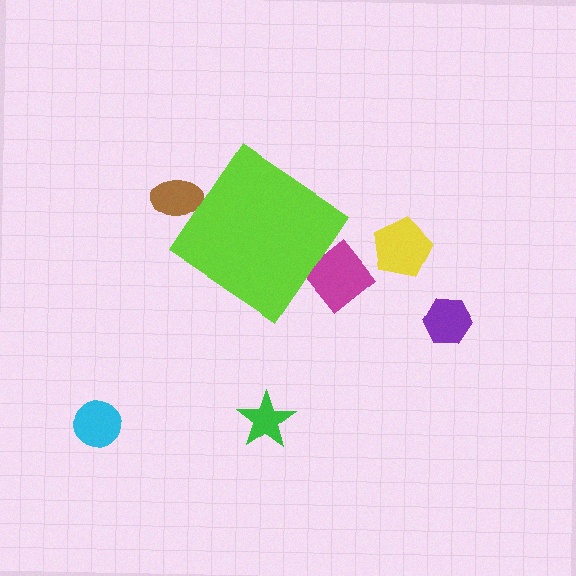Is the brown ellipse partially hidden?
Yes, the brown ellipse is partially hidden behind the lime diamond.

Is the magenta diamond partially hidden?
Yes, the magenta diamond is partially hidden behind the lime diamond.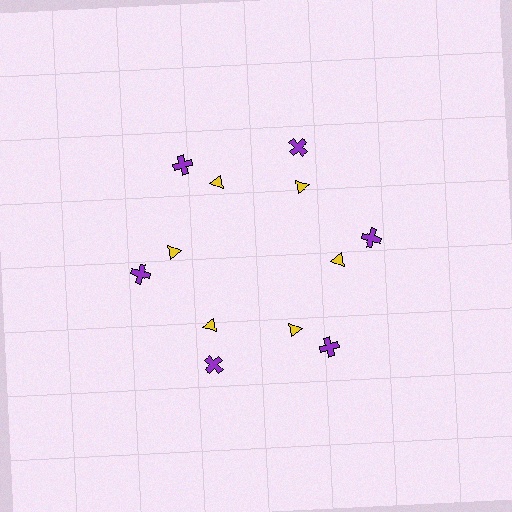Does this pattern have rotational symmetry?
Yes, this pattern has 6-fold rotational symmetry. It looks the same after rotating 60 degrees around the center.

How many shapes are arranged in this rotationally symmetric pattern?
There are 12 shapes, arranged in 6 groups of 2.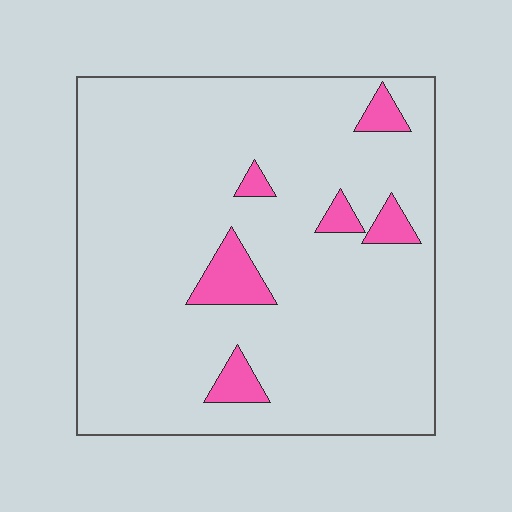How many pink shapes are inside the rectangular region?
6.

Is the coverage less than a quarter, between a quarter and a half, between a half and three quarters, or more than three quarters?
Less than a quarter.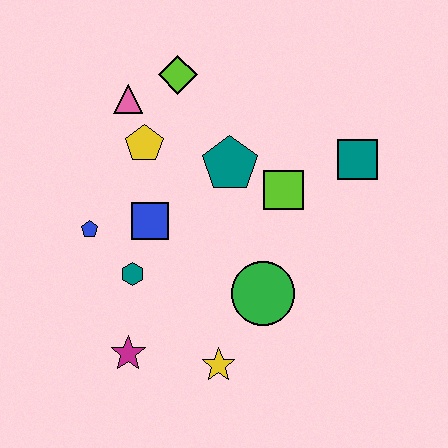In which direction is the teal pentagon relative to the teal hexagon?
The teal pentagon is above the teal hexagon.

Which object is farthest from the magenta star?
The teal square is farthest from the magenta star.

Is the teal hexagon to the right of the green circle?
No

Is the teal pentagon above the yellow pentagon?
No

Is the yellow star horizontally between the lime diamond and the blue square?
No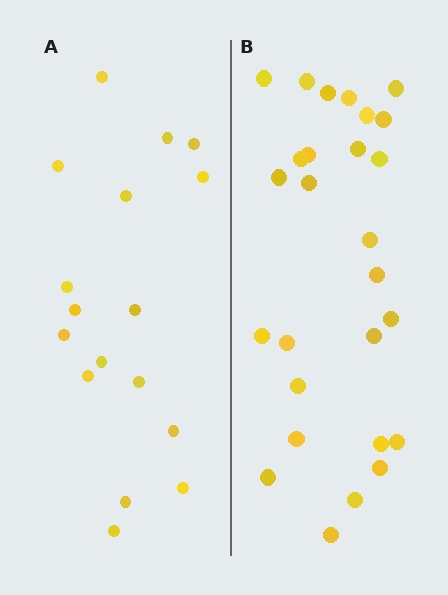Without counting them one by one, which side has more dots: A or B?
Region B (the right region) has more dots.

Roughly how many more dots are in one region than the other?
Region B has roughly 10 or so more dots than region A.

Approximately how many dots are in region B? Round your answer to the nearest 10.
About 30 dots. (The exact count is 27, which rounds to 30.)